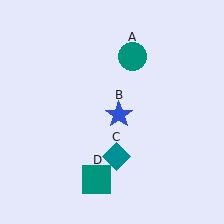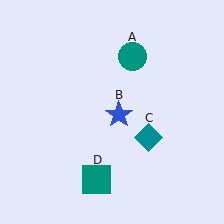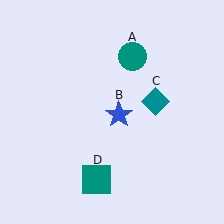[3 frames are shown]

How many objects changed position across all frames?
1 object changed position: teal diamond (object C).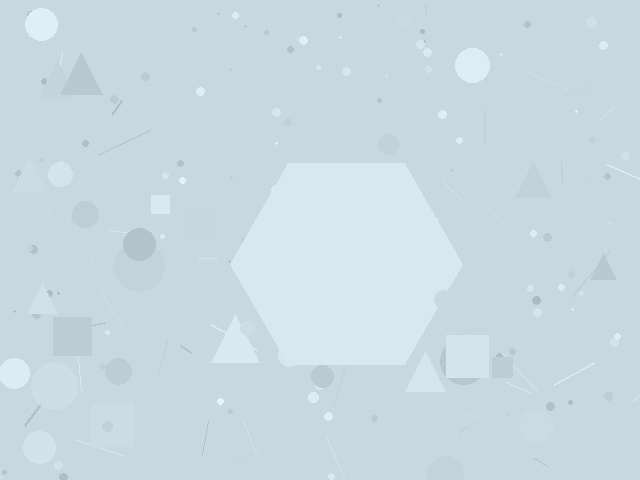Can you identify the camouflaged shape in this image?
The camouflaged shape is a hexagon.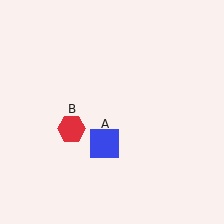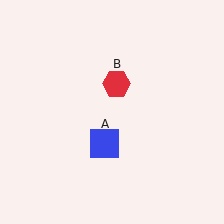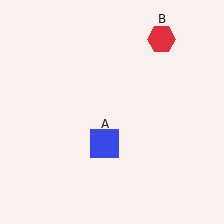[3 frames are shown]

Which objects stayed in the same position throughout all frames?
Blue square (object A) remained stationary.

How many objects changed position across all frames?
1 object changed position: red hexagon (object B).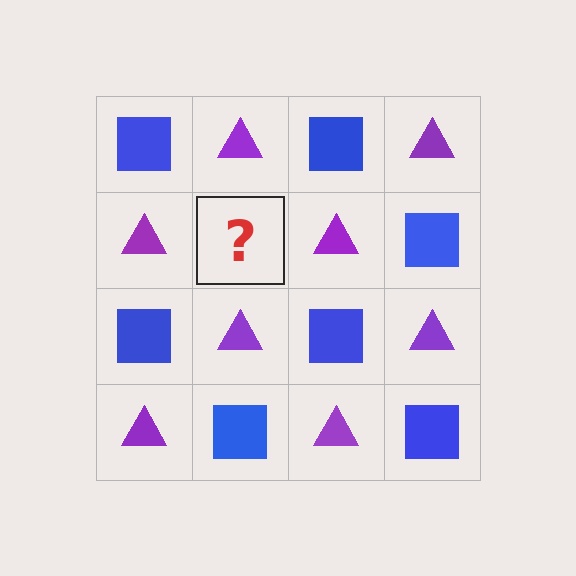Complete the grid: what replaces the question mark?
The question mark should be replaced with a blue square.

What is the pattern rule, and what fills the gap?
The rule is that it alternates blue square and purple triangle in a checkerboard pattern. The gap should be filled with a blue square.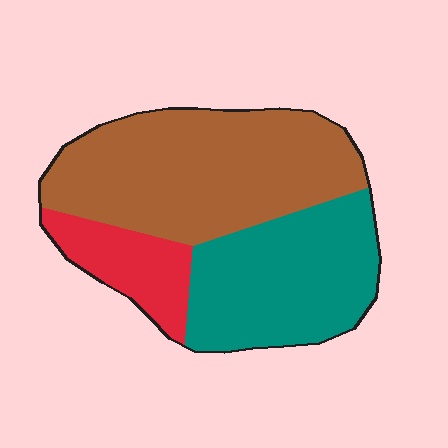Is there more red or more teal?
Teal.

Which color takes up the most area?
Brown, at roughly 50%.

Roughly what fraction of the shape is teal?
Teal takes up between a quarter and a half of the shape.